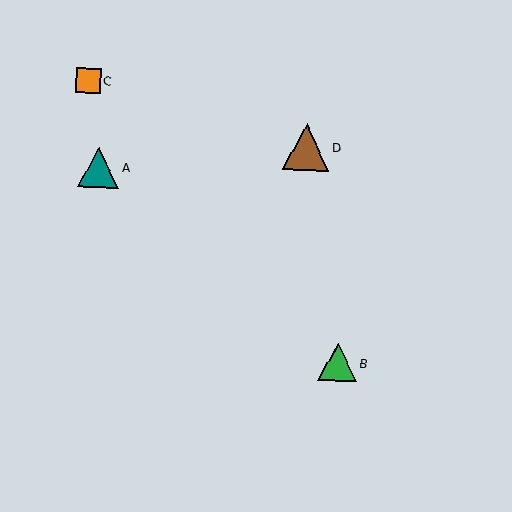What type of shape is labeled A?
Shape A is a teal triangle.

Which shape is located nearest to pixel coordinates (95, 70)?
The orange square (labeled C) at (88, 81) is nearest to that location.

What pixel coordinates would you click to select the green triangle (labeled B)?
Click at (338, 362) to select the green triangle B.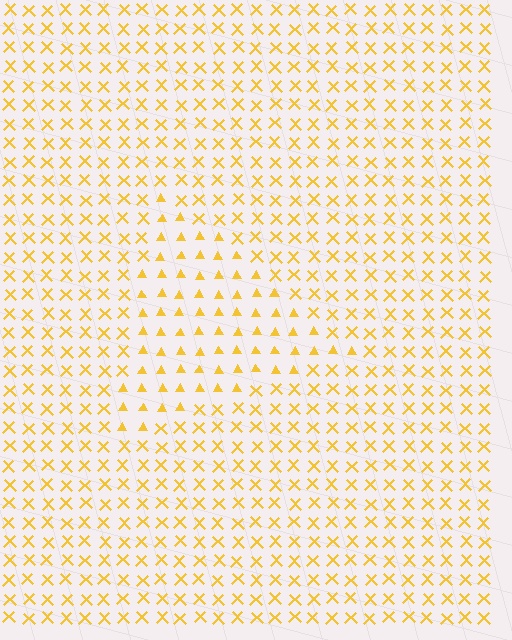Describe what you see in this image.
The image is filled with small yellow elements arranged in a uniform grid. A triangle-shaped region contains triangles, while the surrounding area contains X marks. The boundary is defined purely by the change in element shape.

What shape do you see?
I see a triangle.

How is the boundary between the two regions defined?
The boundary is defined by a change in element shape: triangles inside vs. X marks outside. All elements share the same color and spacing.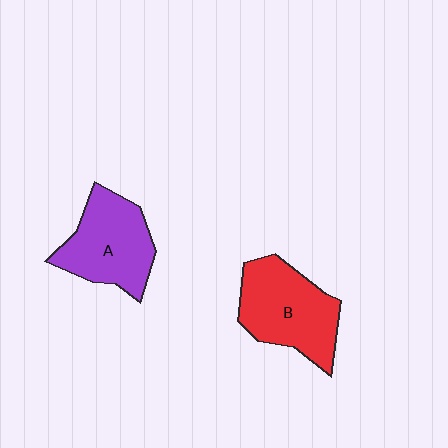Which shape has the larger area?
Shape B (red).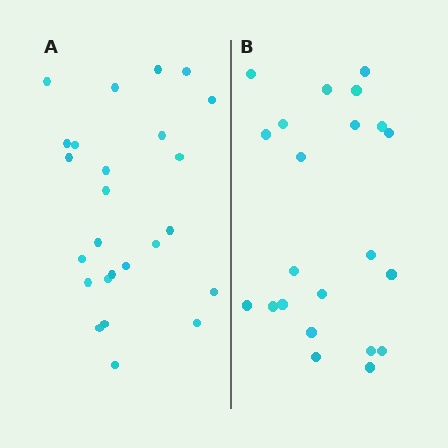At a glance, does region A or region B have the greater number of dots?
Region A (the left region) has more dots.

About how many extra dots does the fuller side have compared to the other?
Region A has just a few more — roughly 2 or 3 more dots than region B.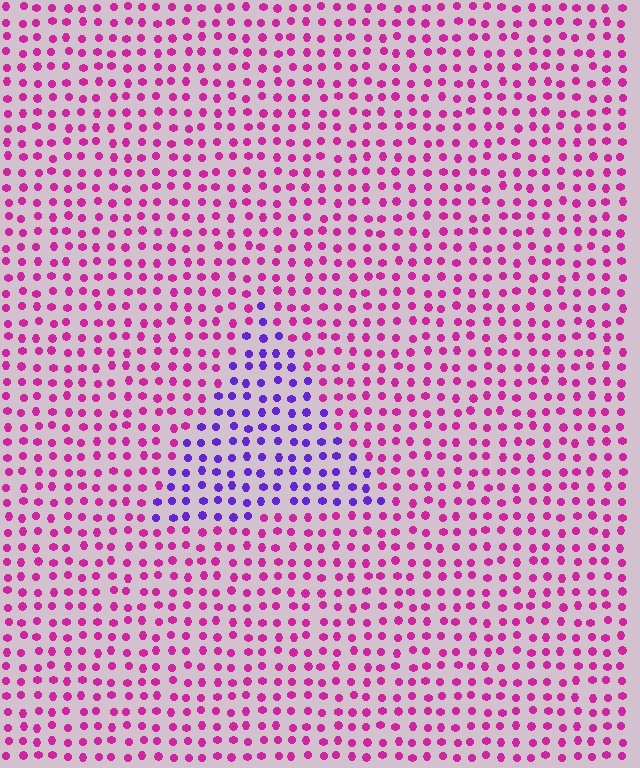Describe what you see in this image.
The image is filled with small magenta elements in a uniform arrangement. A triangle-shaped region is visible where the elements are tinted to a slightly different hue, forming a subtle color boundary.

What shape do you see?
I see a triangle.